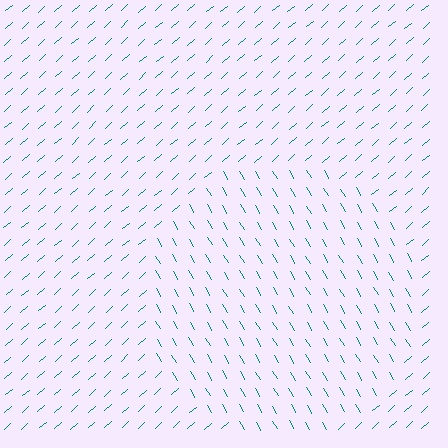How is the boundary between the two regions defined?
The boundary is defined purely by a change in line orientation (approximately 79 degrees difference). All lines are the same color and thickness.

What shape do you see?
I see a circle.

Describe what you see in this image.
The image is filled with small teal line segments. A circle region in the image has lines oriented differently from the surrounding lines, creating a visible texture boundary.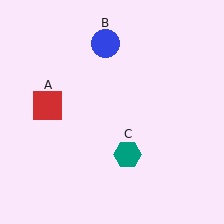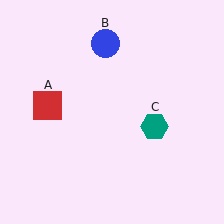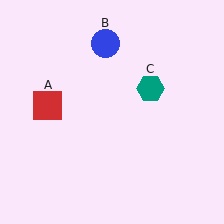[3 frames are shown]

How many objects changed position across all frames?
1 object changed position: teal hexagon (object C).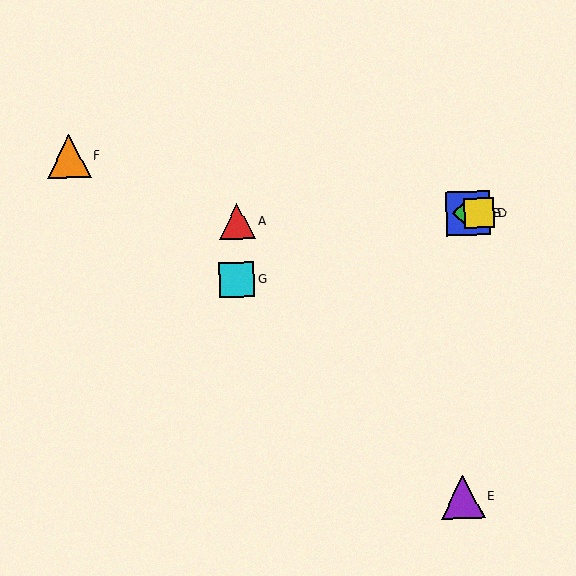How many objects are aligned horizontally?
4 objects (A, B, C, D) are aligned horizontally.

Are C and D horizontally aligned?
Yes, both are at y≈213.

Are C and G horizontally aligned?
No, C is at y≈213 and G is at y≈280.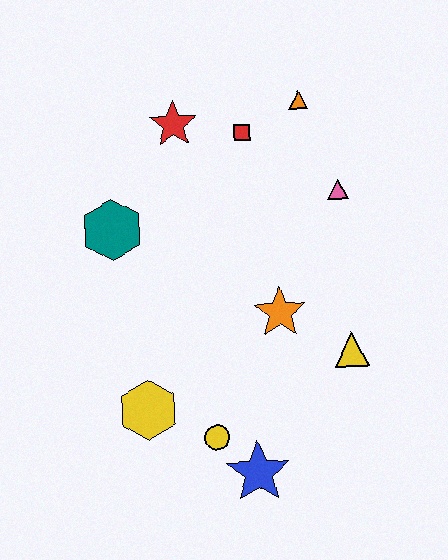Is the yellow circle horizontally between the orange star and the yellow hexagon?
Yes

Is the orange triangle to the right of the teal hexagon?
Yes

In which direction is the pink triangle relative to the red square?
The pink triangle is to the right of the red square.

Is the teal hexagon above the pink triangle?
No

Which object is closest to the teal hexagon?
The red star is closest to the teal hexagon.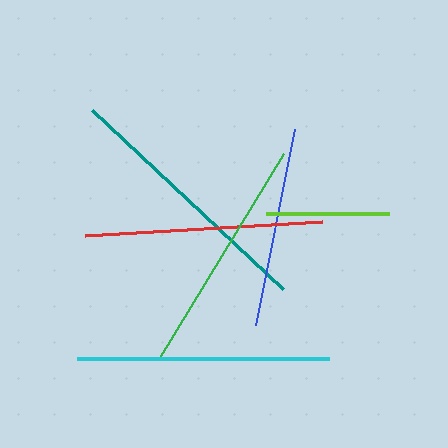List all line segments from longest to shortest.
From longest to shortest: teal, cyan, green, red, blue, lime.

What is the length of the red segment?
The red segment is approximately 237 pixels long.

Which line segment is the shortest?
The lime line is the shortest at approximately 124 pixels.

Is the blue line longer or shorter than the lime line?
The blue line is longer than the lime line.